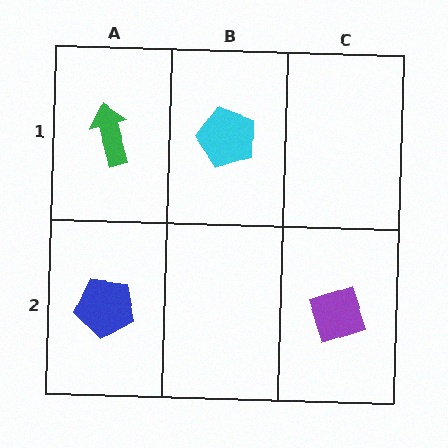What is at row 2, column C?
A purple diamond.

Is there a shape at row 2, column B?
No, that cell is empty.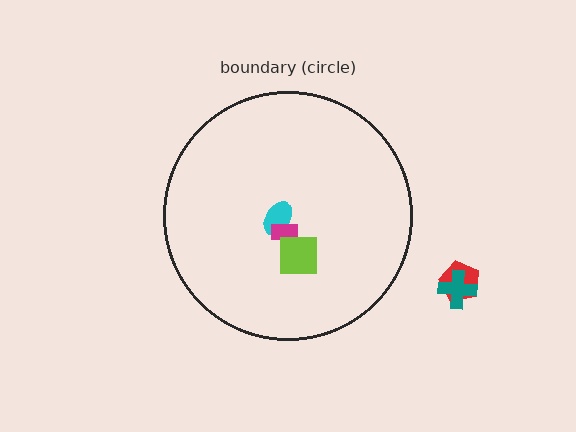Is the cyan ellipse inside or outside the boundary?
Inside.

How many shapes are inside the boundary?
3 inside, 2 outside.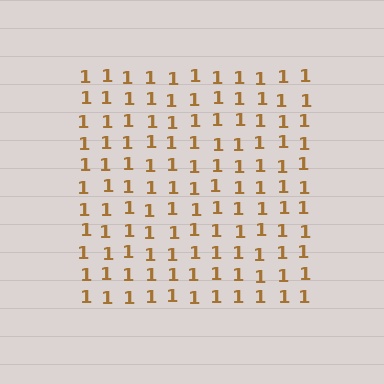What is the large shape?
The large shape is a square.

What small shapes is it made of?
It is made of small digit 1's.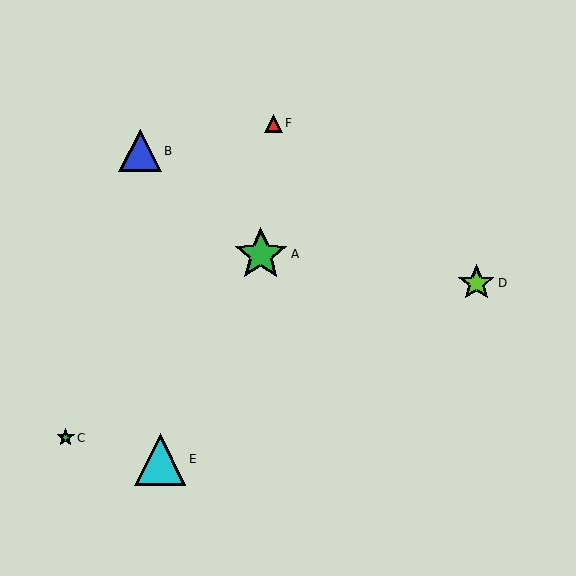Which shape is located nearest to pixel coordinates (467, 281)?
The lime star (labeled D) at (476, 283) is nearest to that location.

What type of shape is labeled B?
Shape B is a blue triangle.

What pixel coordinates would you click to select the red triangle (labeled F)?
Click at (273, 123) to select the red triangle F.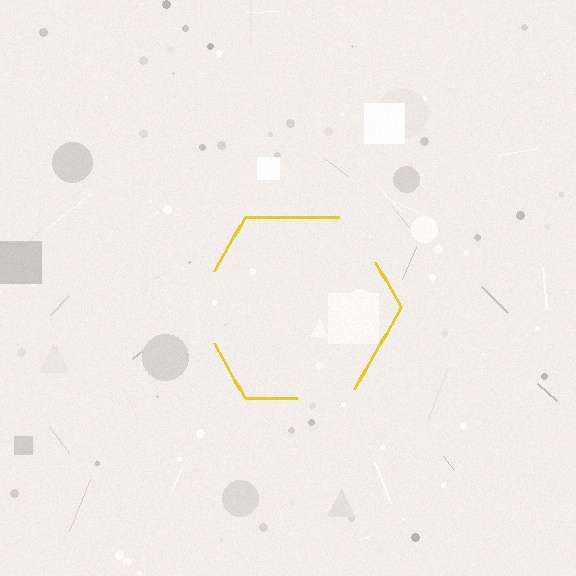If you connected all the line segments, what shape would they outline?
They would outline a hexagon.